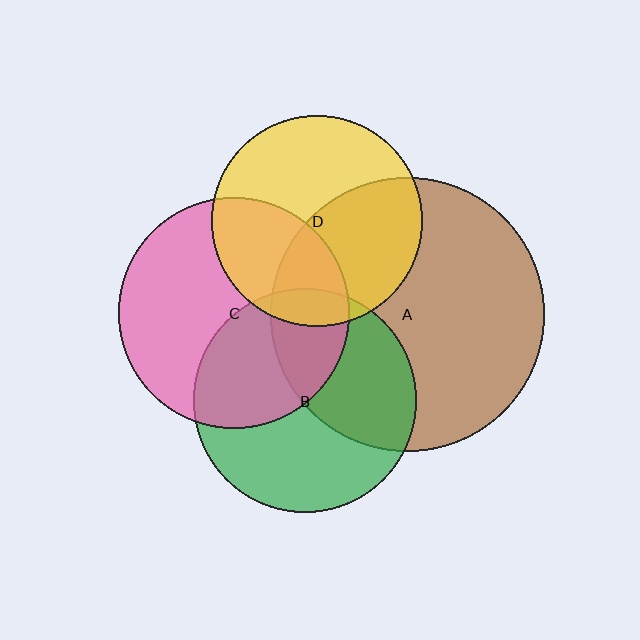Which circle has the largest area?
Circle A (brown).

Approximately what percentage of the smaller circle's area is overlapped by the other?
Approximately 45%.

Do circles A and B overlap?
Yes.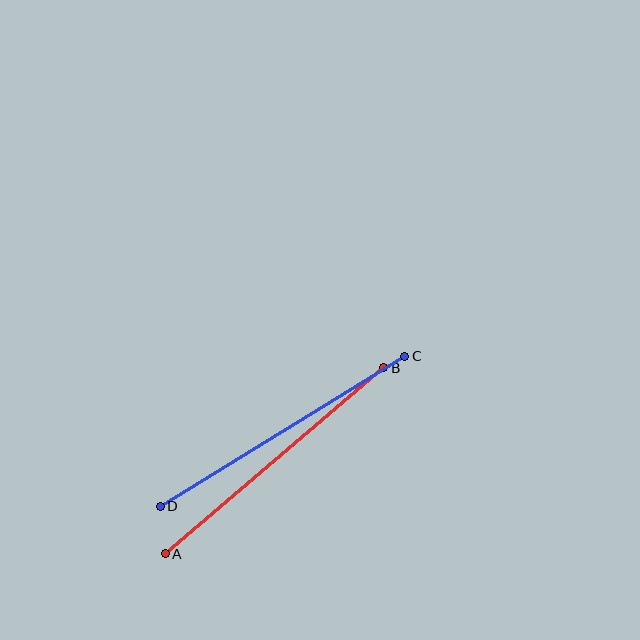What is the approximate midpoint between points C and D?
The midpoint is at approximately (283, 431) pixels.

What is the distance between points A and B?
The distance is approximately 287 pixels.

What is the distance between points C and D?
The distance is approximately 287 pixels.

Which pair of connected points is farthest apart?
Points A and B are farthest apart.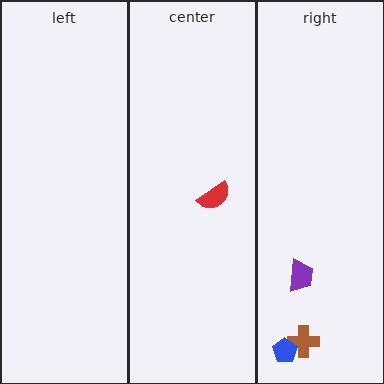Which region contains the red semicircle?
The center region.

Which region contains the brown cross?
The right region.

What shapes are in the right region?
The brown cross, the blue pentagon, the purple trapezoid.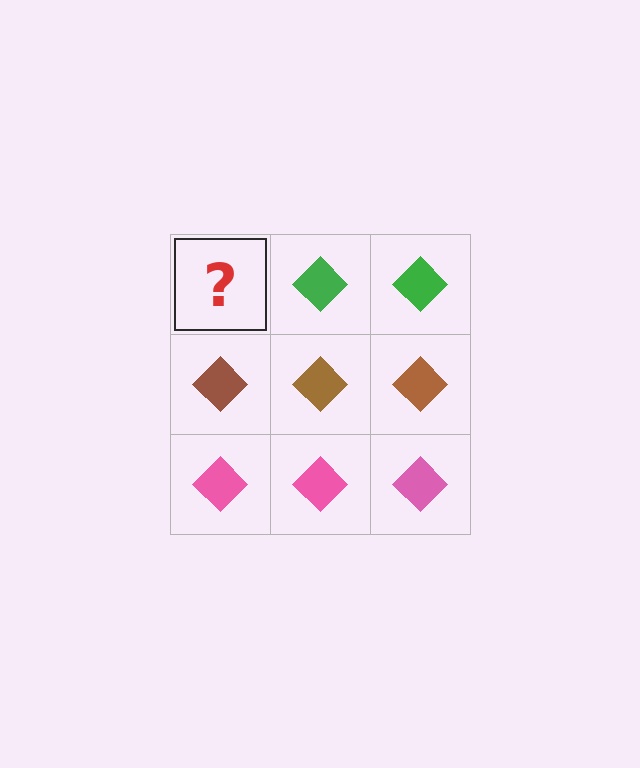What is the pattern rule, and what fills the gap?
The rule is that each row has a consistent color. The gap should be filled with a green diamond.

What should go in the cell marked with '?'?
The missing cell should contain a green diamond.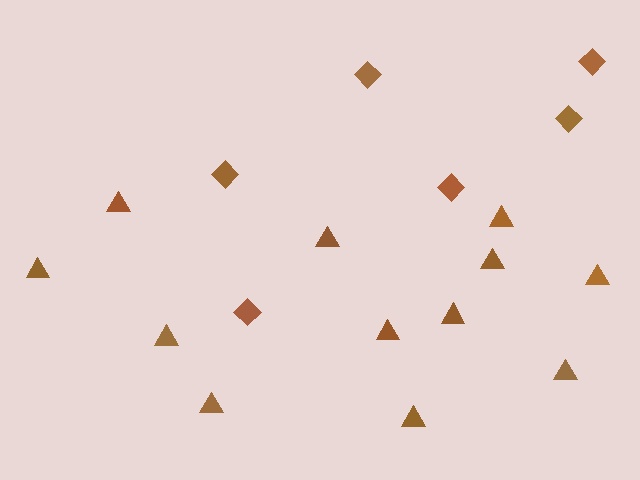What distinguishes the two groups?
There are 2 groups: one group of diamonds (6) and one group of triangles (12).